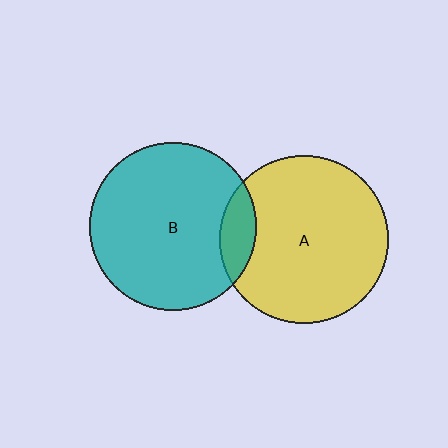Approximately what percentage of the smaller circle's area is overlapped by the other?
Approximately 10%.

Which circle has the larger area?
Circle A (yellow).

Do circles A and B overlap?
Yes.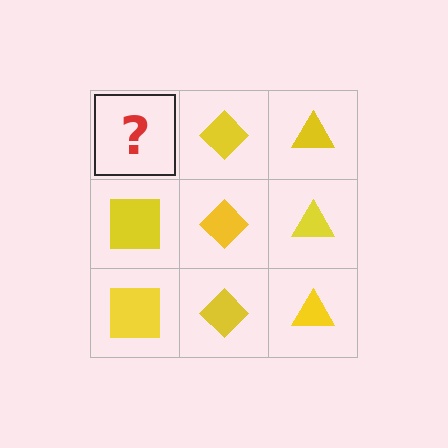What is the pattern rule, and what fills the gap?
The rule is that each column has a consistent shape. The gap should be filled with a yellow square.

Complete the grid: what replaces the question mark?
The question mark should be replaced with a yellow square.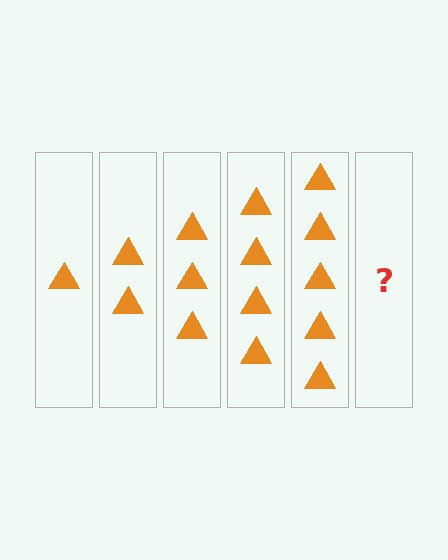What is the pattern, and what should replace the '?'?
The pattern is that each step adds one more triangle. The '?' should be 6 triangles.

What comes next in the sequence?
The next element should be 6 triangles.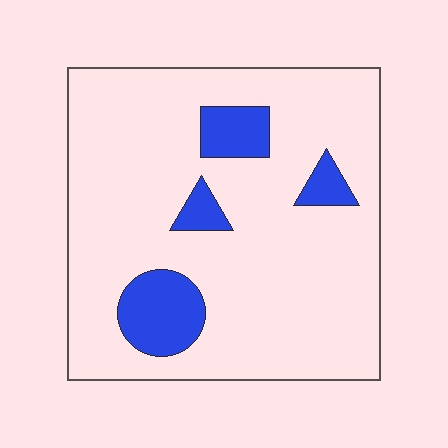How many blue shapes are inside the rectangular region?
4.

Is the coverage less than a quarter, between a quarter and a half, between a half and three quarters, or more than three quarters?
Less than a quarter.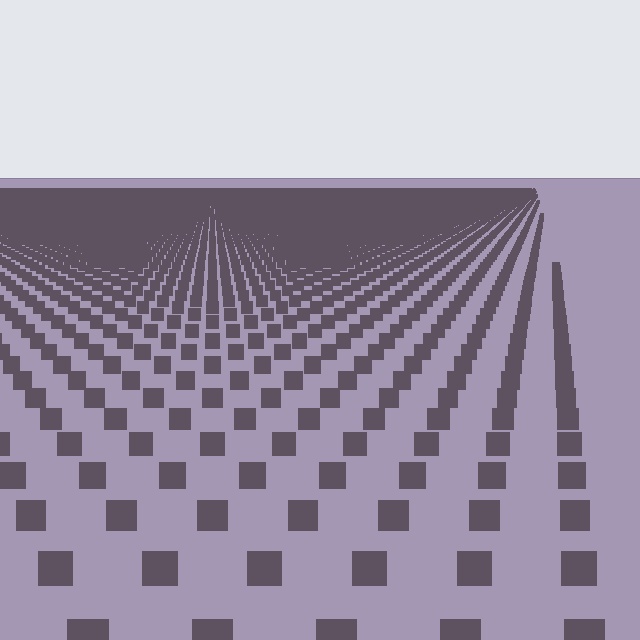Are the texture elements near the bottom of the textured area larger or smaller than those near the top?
Larger. Near the bottom, elements are closer to the viewer and appear at a bigger on-screen size.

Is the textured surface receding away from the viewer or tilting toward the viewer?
The surface is receding away from the viewer. Texture elements get smaller and denser toward the top.